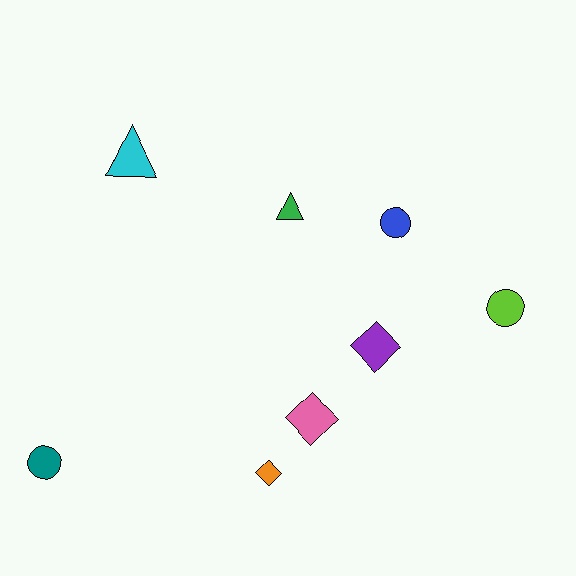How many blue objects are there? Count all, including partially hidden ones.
There is 1 blue object.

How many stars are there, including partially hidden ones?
There are no stars.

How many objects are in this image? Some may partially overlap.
There are 8 objects.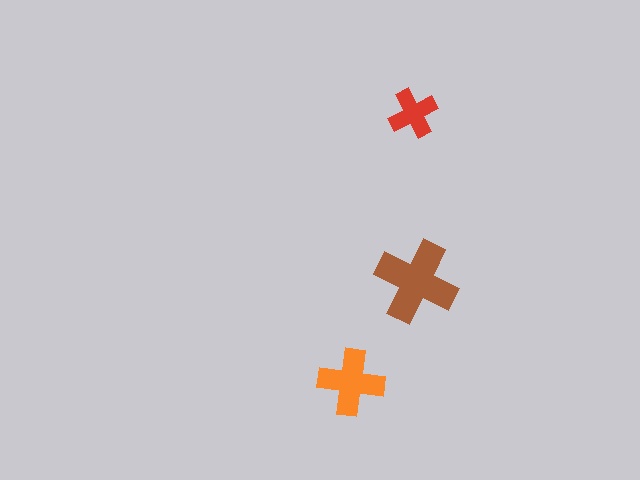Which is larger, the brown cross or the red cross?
The brown one.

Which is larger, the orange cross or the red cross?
The orange one.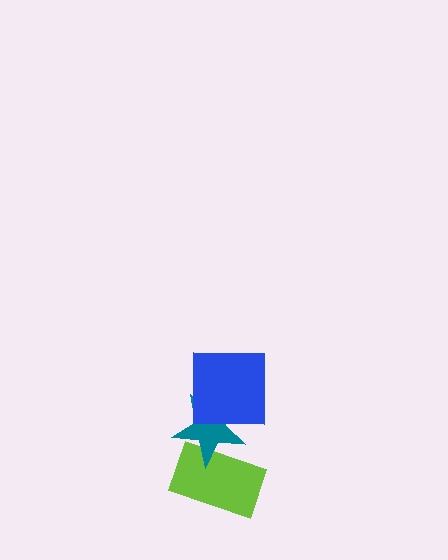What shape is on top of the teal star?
The blue square is on top of the teal star.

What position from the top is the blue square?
The blue square is 1st from the top.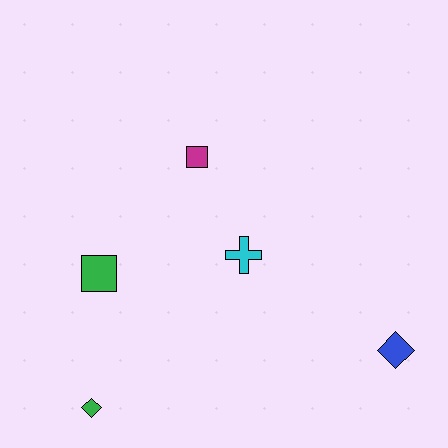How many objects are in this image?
There are 5 objects.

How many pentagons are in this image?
There are no pentagons.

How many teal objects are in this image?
There are no teal objects.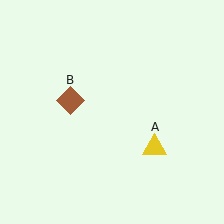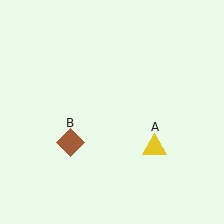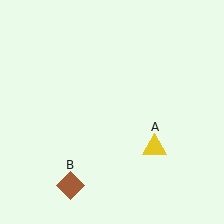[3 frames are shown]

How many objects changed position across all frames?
1 object changed position: brown diamond (object B).